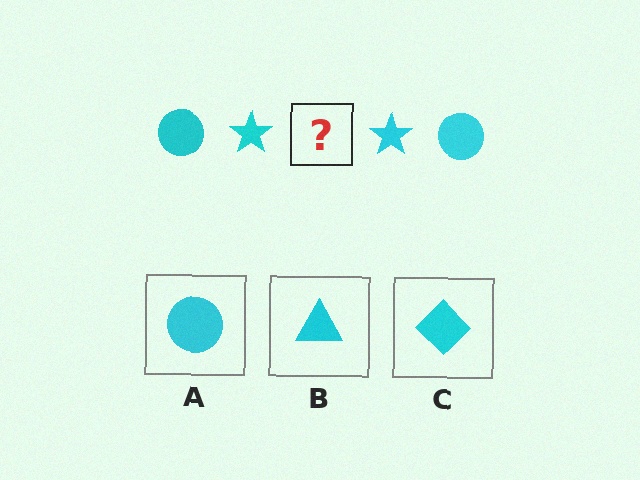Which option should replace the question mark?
Option A.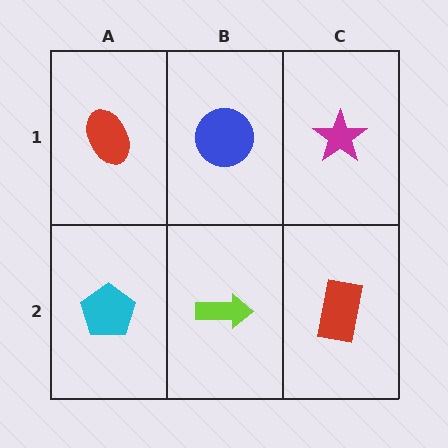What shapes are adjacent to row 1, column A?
A cyan pentagon (row 2, column A), a blue circle (row 1, column B).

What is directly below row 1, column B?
A lime arrow.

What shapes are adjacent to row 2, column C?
A magenta star (row 1, column C), a lime arrow (row 2, column B).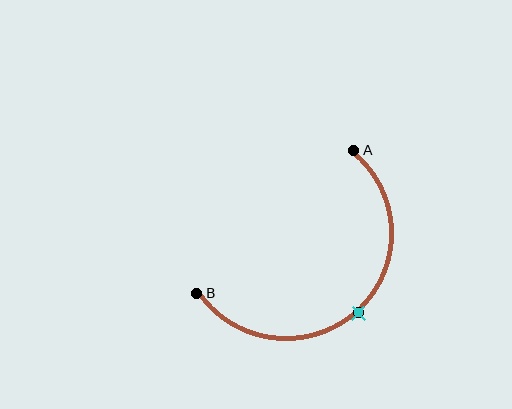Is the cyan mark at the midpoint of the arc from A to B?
Yes. The cyan mark lies on the arc at equal arc-length from both A and B — it is the arc midpoint.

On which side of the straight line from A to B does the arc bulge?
The arc bulges below and to the right of the straight line connecting A and B.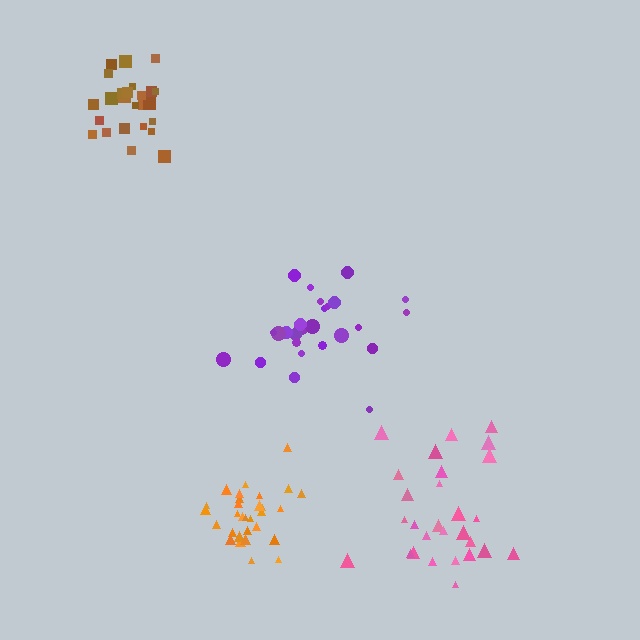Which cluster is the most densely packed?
Brown.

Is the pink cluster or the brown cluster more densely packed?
Brown.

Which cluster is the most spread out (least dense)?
Pink.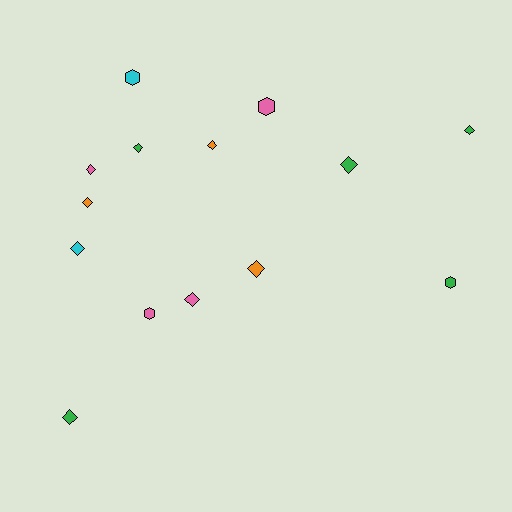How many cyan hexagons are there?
There is 1 cyan hexagon.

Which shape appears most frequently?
Diamond, with 10 objects.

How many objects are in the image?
There are 14 objects.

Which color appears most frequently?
Green, with 5 objects.